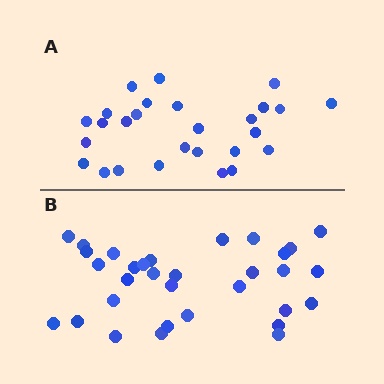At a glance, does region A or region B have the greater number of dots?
Region B (the bottom region) has more dots.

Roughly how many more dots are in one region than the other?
Region B has about 5 more dots than region A.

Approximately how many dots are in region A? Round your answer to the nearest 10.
About 30 dots. (The exact count is 27, which rounds to 30.)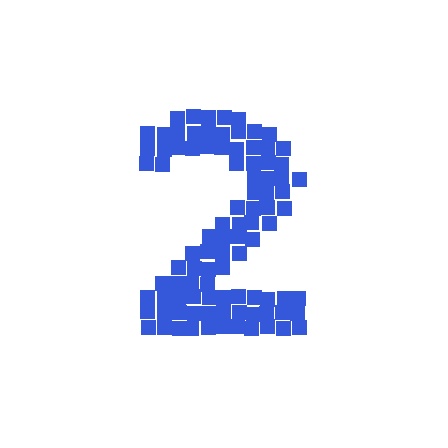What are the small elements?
The small elements are squares.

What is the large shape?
The large shape is the digit 2.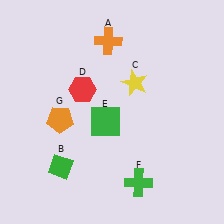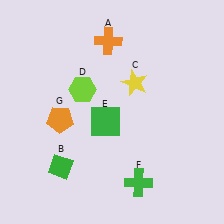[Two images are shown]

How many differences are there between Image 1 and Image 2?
There is 1 difference between the two images.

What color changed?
The hexagon (D) changed from red in Image 1 to lime in Image 2.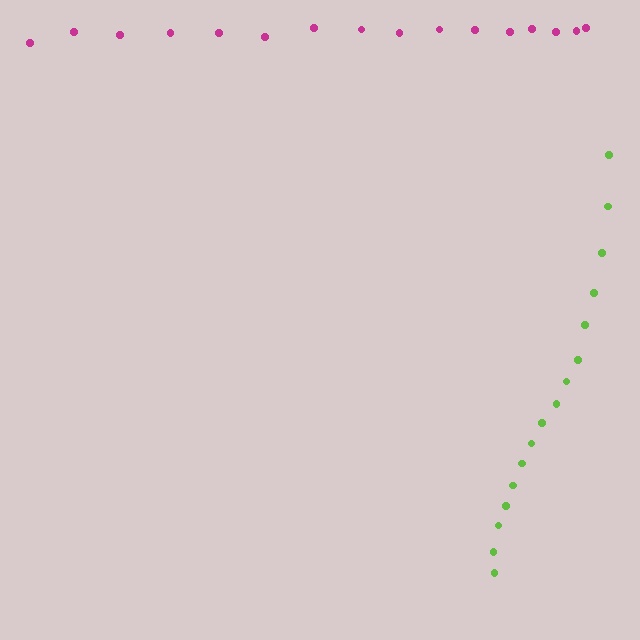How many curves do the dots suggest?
There are 2 distinct paths.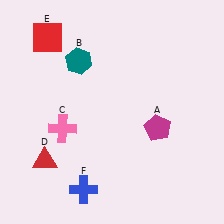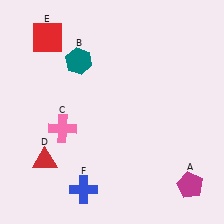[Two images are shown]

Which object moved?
The magenta pentagon (A) moved down.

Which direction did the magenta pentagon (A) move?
The magenta pentagon (A) moved down.